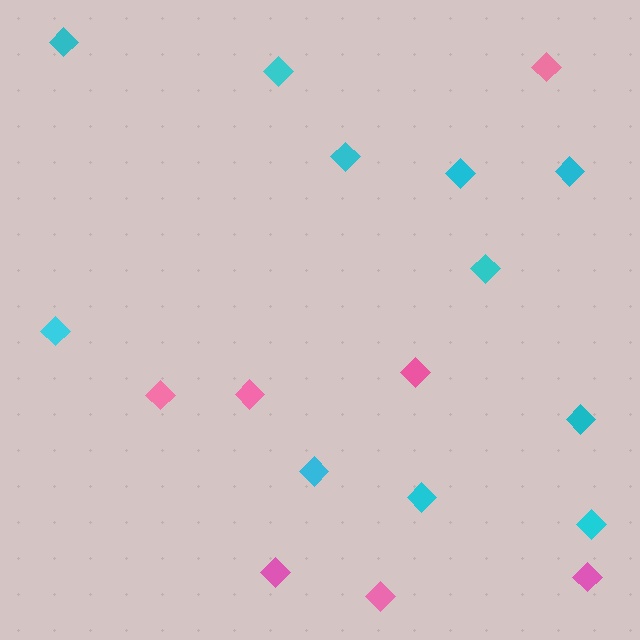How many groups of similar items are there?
There are 2 groups: one group of pink diamonds (7) and one group of cyan diamonds (11).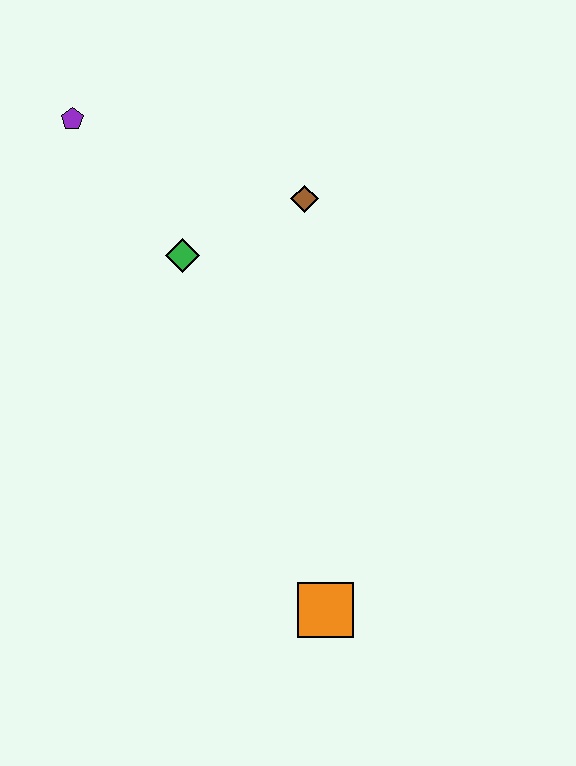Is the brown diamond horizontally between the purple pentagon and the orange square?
Yes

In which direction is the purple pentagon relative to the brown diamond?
The purple pentagon is to the left of the brown diamond.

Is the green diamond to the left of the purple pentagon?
No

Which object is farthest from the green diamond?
The orange square is farthest from the green diamond.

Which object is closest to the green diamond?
The brown diamond is closest to the green diamond.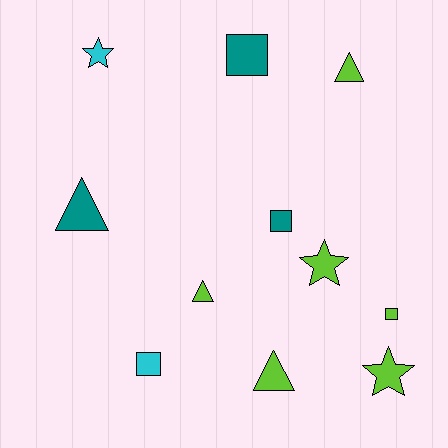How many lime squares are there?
There is 1 lime square.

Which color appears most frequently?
Lime, with 6 objects.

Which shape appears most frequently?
Square, with 4 objects.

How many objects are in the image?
There are 11 objects.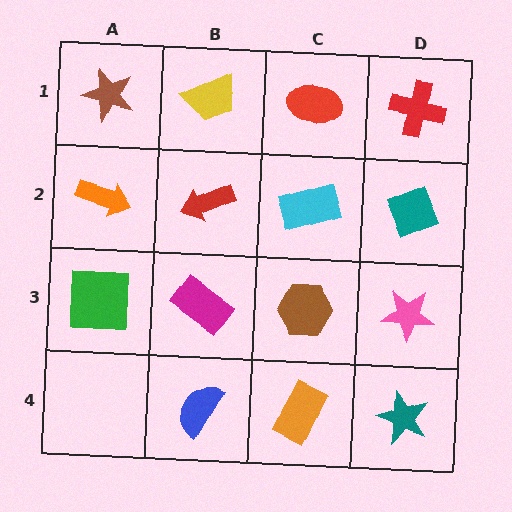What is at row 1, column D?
A red cross.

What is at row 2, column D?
A teal diamond.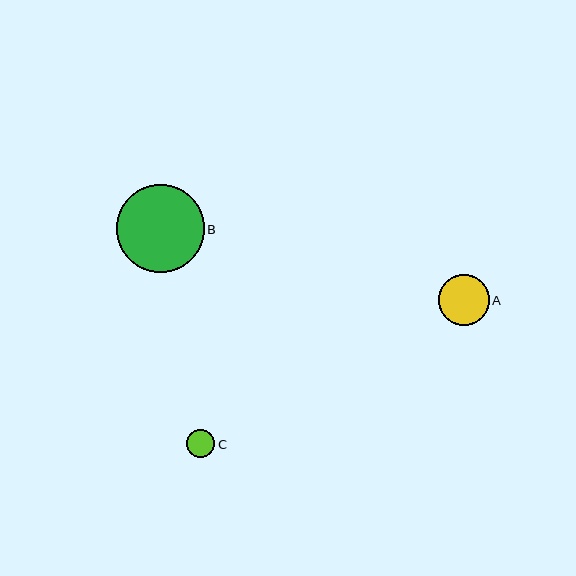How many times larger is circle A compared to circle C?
Circle A is approximately 1.8 times the size of circle C.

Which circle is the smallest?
Circle C is the smallest with a size of approximately 28 pixels.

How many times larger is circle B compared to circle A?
Circle B is approximately 1.7 times the size of circle A.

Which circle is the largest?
Circle B is the largest with a size of approximately 87 pixels.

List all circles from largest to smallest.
From largest to smallest: B, A, C.